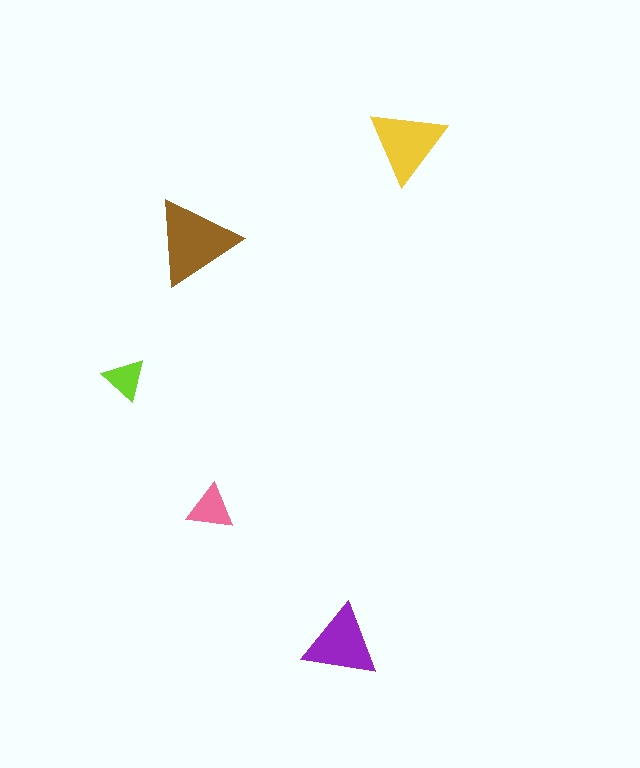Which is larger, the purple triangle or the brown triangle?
The brown one.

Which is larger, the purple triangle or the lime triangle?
The purple one.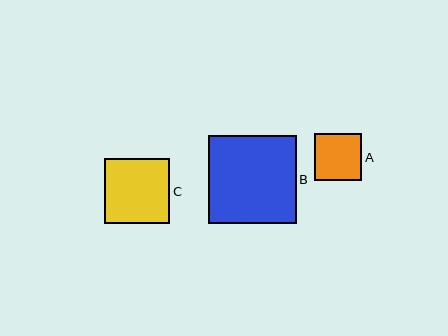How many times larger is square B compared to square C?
Square B is approximately 1.3 times the size of square C.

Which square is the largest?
Square B is the largest with a size of approximately 88 pixels.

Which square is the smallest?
Square A is the smallest with a size of approximately 47 pixels.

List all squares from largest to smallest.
From largest to smallest: B, C, A.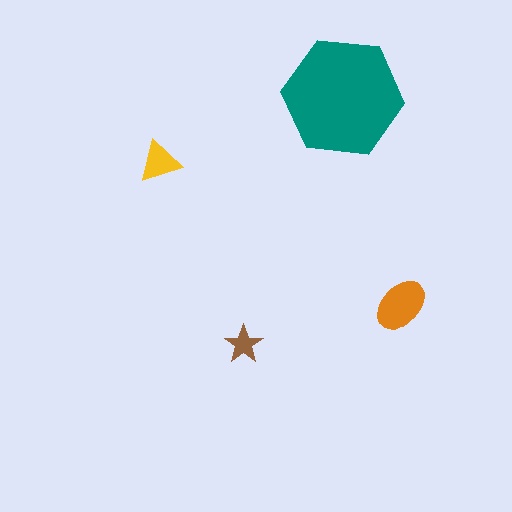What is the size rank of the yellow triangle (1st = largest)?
3rd.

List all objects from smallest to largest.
The brown star, the yellow triangle, the orange ellipse, the teal hexagon.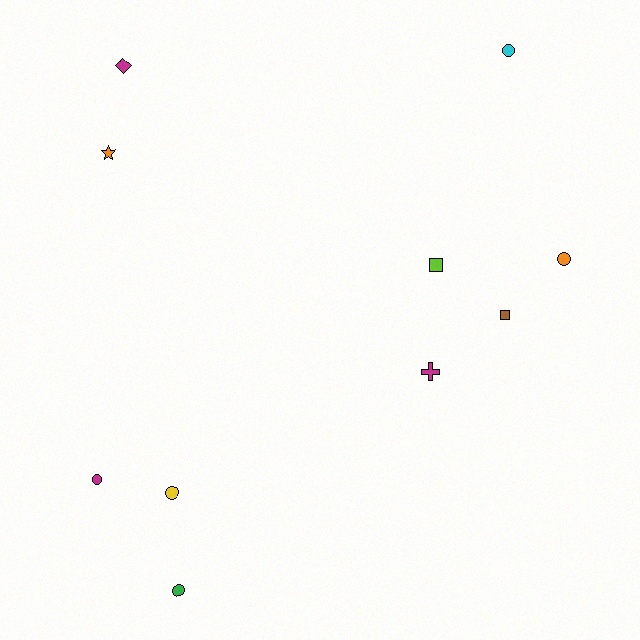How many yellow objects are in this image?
There is 1 yellow object.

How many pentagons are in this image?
There are no pentagons.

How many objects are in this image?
There are 10 objects.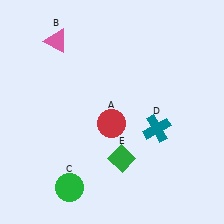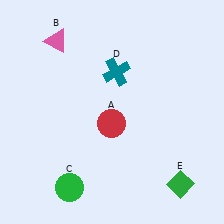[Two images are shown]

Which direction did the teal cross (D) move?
The teal cross (D) moved up.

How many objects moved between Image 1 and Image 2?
2 objects moved between the two images.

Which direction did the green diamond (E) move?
The green diamond (E) moved right.